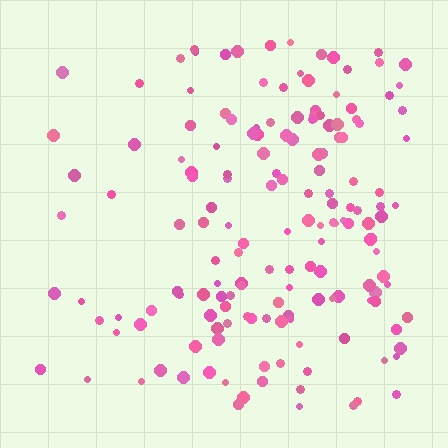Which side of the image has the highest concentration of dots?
The right.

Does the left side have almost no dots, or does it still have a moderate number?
Still a moderate number, just noticeably fewer than the right.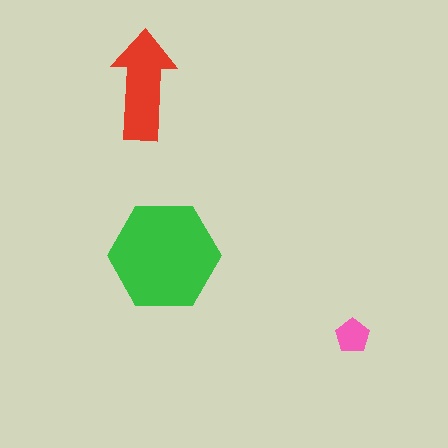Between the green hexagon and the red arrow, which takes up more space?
The green hexagon.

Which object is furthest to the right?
The pink pentagon is rightmost.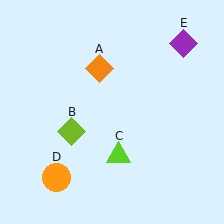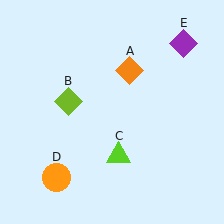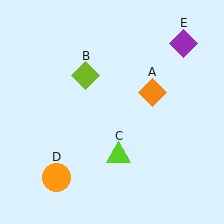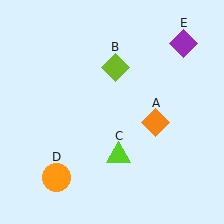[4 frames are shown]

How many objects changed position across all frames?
2 objects changed position: orange diamond (object A), lime diamond (object B).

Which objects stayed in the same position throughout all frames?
Lime triangle (object C) and orange circle (object D) and purple diamond (object E) remained stationary.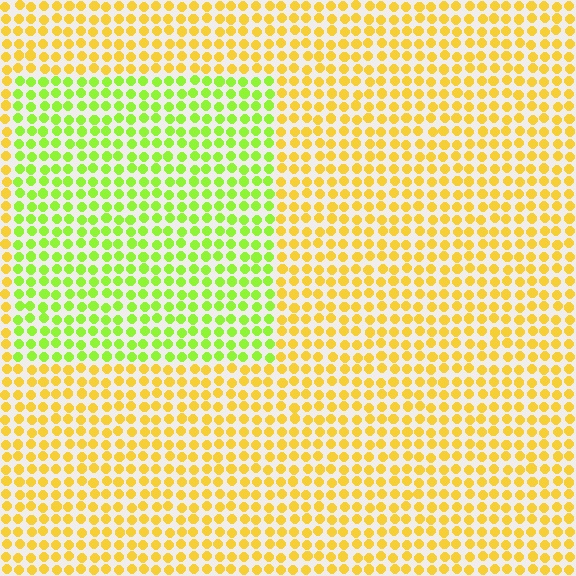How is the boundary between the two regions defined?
The boundary is defined purely by a slight shift in hue (about 44 degrees). Spacing, size, and orientation are identical on both sides.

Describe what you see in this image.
The image is filled with small yellow elements in a uniform arrangement. A rectangle-shaped region is visible where the elements are tinted to a slightly different hue, forming a subtle color boundary.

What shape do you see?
I see a rectangle.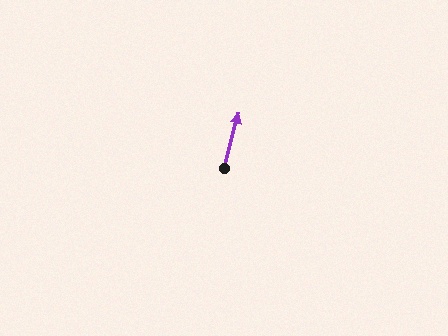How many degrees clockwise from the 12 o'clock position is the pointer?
Approximately 15 degrees.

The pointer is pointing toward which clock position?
Roughly 1 o'clock.